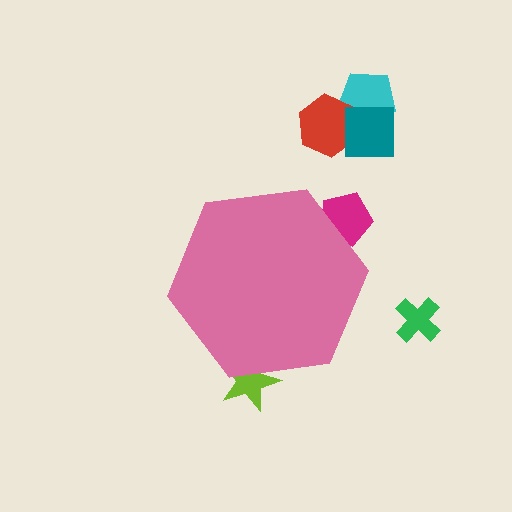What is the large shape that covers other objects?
A pink hexagon.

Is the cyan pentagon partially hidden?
No, the cyan pentagon is fully visible.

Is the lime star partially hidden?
Yes, the lime star is partially hidden behind the pink hexagon.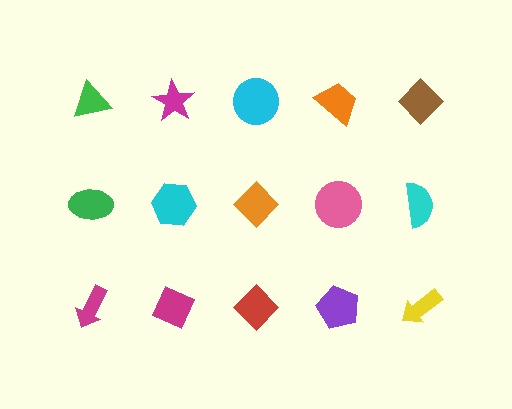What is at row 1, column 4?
An orange trapezoid.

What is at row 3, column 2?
A magenta diamond.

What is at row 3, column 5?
A yellow arrow.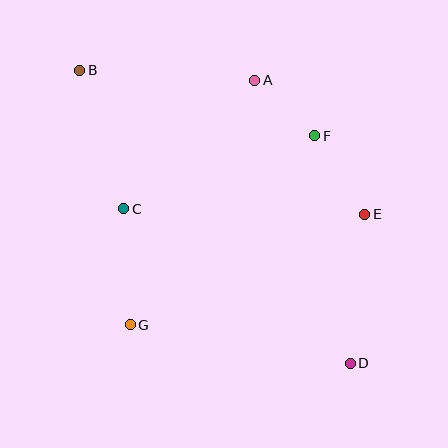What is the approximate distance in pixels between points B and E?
The distance between B and E is approximately 319 pixels.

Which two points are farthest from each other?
Points B and D are farthest from each other.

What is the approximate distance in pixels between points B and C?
The distance between B and C is approximately 145 pixels.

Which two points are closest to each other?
Points A and F are closest to each other.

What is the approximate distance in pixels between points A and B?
The distance between A and B is approximately 175 pixels.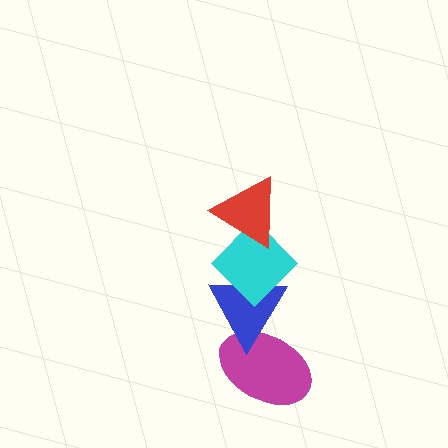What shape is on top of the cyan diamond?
The red triangle is on top of the cyan diamond.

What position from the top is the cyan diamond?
The cyan diamond is 2nd from the top.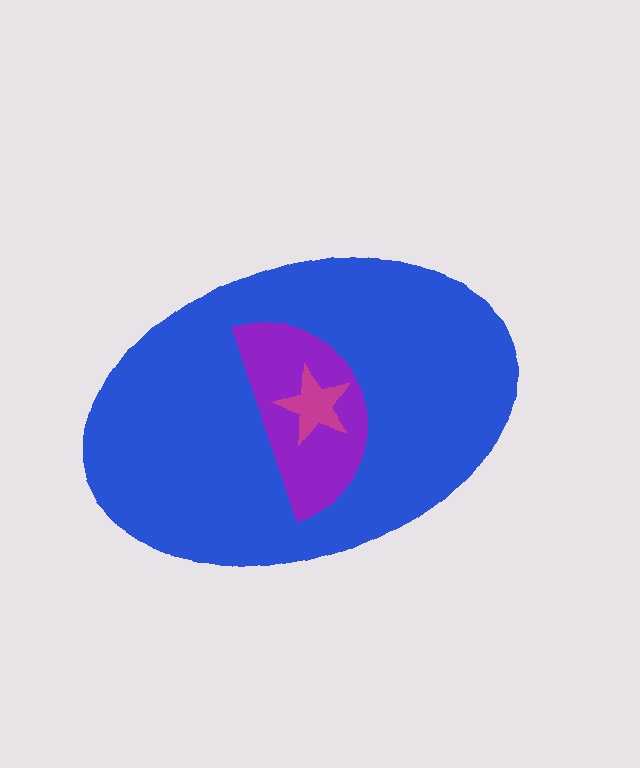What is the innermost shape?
The magenta star.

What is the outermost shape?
The blue ellipse.